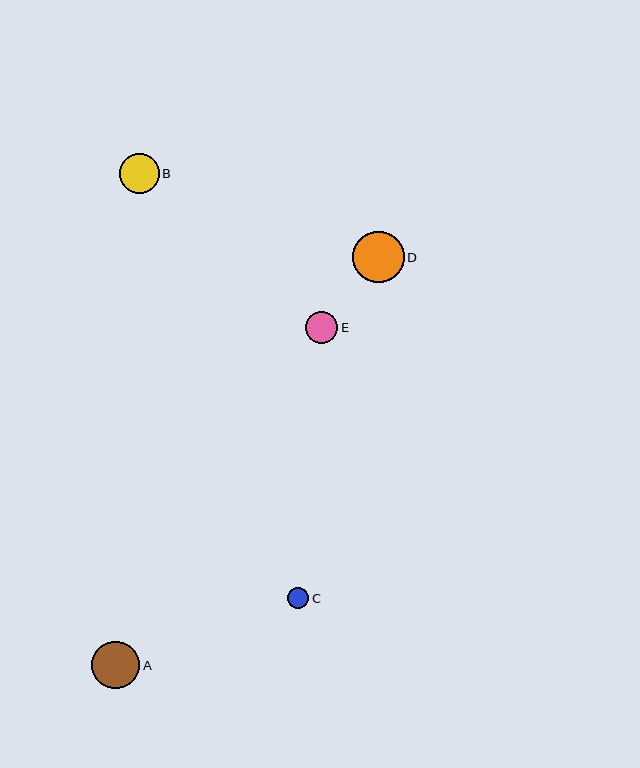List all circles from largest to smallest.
From largest to smallest: D, A, B, E, C.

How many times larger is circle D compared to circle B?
Circle D is approximately 1.3 times the size of circle B.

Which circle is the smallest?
Circle C is the smallest with a size of approximately 21 pixels.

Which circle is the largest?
Circle D is the largest with a size of approximately 51 pixels.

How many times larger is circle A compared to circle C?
Circle A is approximately 2.2 times the size of circle C.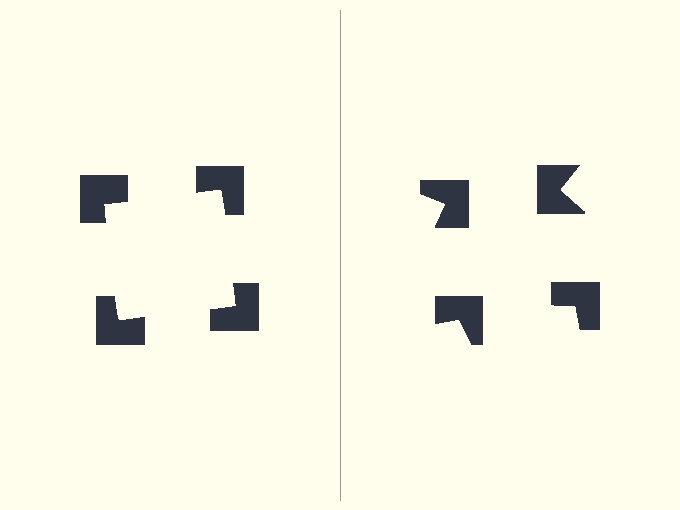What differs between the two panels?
The notched squares are positioned identically on both sides; only the wedge orientations differ. On the left they align to a square; on the right they are misaligned.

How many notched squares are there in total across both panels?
8 — 4 on each side.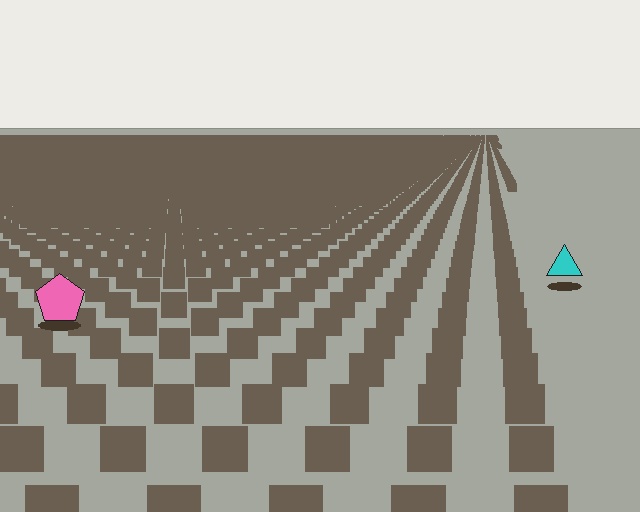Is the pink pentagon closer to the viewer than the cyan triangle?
Yes. The pink pentagon is closer — you can tell from the texture gradient: the ground texture is coarser near it.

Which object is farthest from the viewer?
The cyan triangle is farthest from the viewer. It appears smaller and the ground texture around it is denser.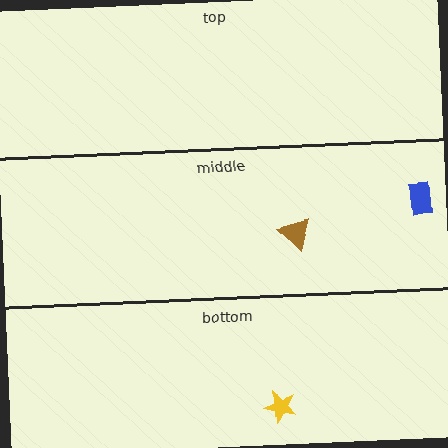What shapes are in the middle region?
The blue rectangle, the brown triangle.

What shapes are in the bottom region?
The yellow star.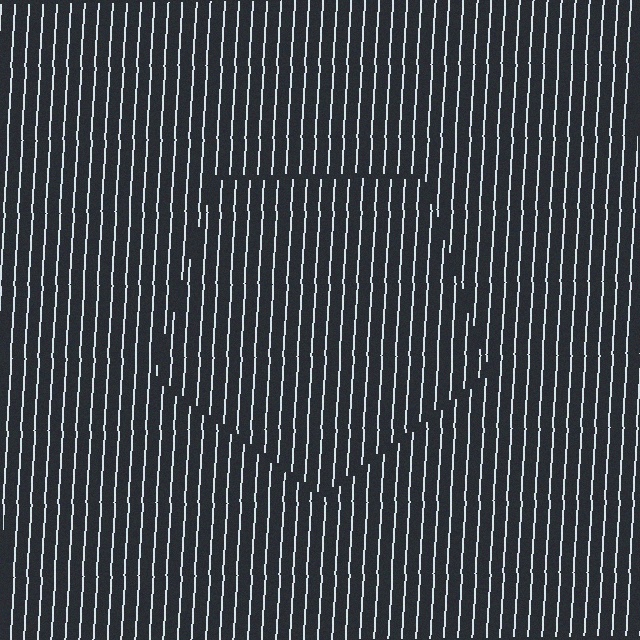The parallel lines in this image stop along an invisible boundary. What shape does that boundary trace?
An illusory pentagon. The interior of the shape contains the same grating, shifted by half a period — the contour is defined by the phase discontinuity where line-ends from the inner and outer gratings abut.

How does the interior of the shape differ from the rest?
The interior of the shape contains the same grating, shifted by half a period — the contour is defined by the phase discontinuity where line-ends from the inner and outer gratings abut.